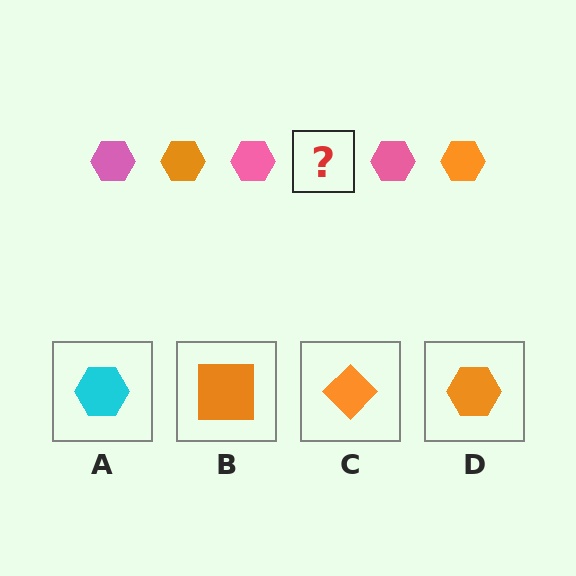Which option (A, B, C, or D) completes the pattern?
D.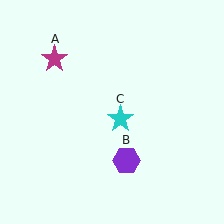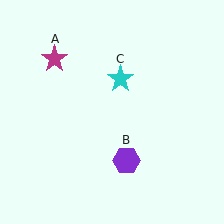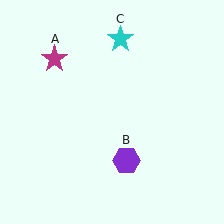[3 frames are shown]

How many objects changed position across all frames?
1 object changed position: cyan star (object C).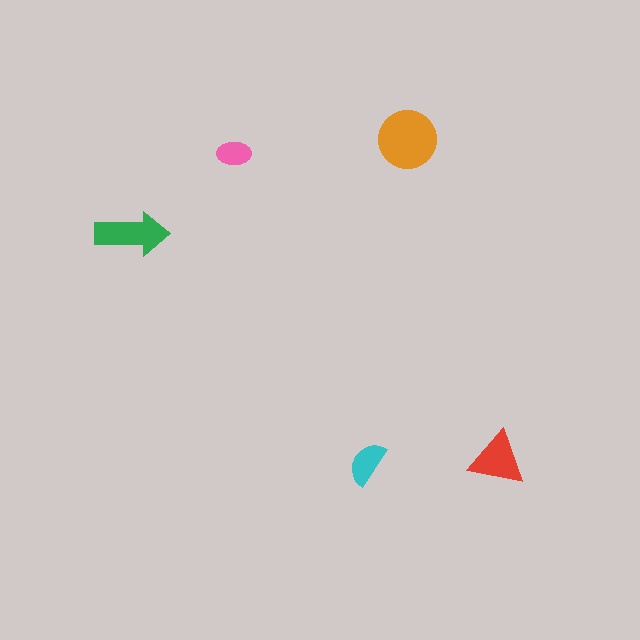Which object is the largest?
The orange circle.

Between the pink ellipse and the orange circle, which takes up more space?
The orange circle.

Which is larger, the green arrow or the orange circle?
The orange circle.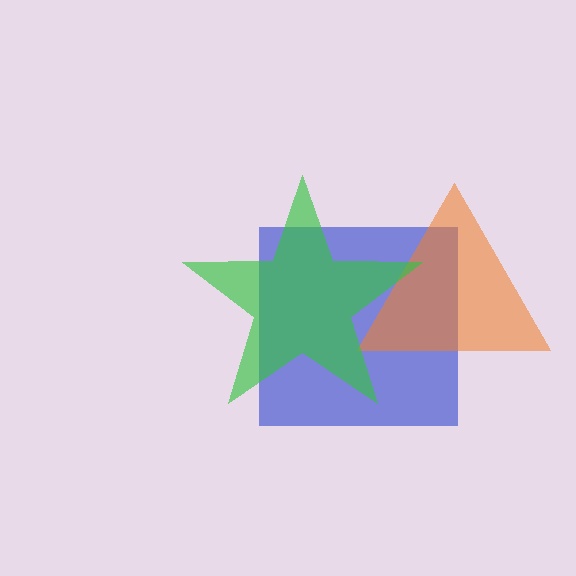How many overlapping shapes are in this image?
There are 3 overlapping shapes in the image.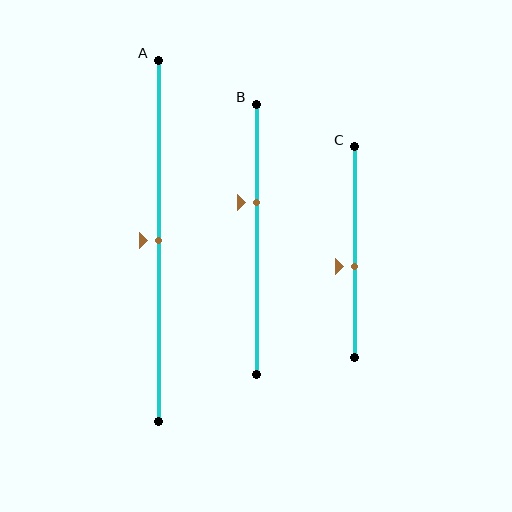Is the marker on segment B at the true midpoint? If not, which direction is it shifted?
No, the marker on segment B is shifted upward by about 14% of the segment length.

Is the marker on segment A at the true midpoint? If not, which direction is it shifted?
Yes, the marker on segment A is at the true midpoint.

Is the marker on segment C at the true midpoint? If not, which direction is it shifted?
No, the marker on segment C is shifted downward by about 7% of the segment length.